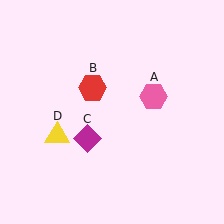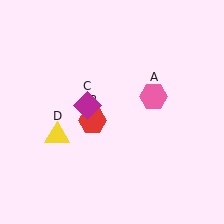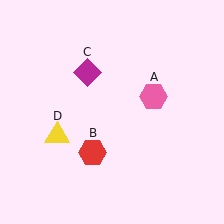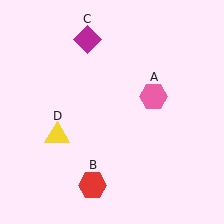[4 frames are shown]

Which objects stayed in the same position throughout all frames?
Pink hexagon (object A) and yellow triangle (object D) remained stationary.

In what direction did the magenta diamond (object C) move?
The magenta diamond (object C) moved up.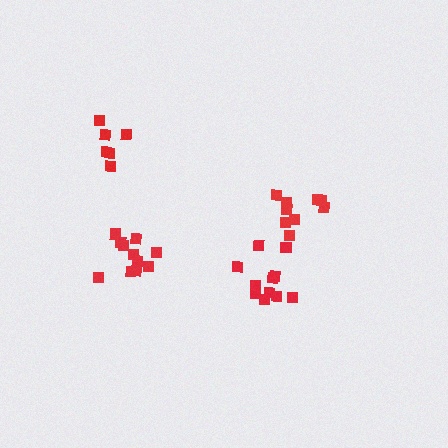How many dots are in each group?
Group 1: 11 dots, Group 2: 9 dots, Group 3: 11 dots, Group 4: 6 dots (37 total).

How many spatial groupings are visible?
There are 4 spatial groupings.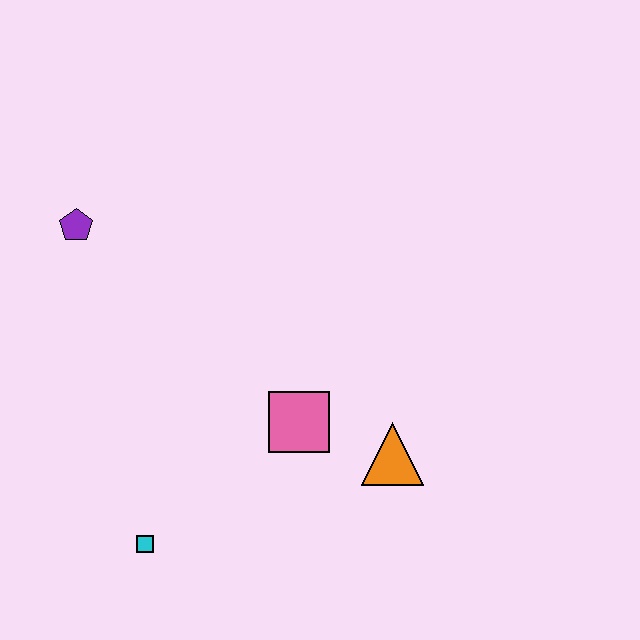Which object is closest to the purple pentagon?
The pink square is closest to the purple pentagon.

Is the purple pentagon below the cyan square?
No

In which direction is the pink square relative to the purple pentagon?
The pink square is to the right of the purple pentagon.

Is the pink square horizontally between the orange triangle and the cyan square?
Yes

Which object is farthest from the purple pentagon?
The orange triangle is farthest from the purple pentagon.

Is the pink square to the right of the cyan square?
Yes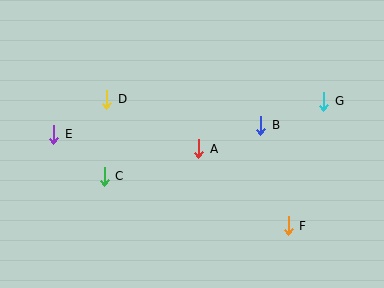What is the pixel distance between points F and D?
The distance between F and D is 221 pixels.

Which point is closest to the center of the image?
Point A at (199, 149) is closest to the center.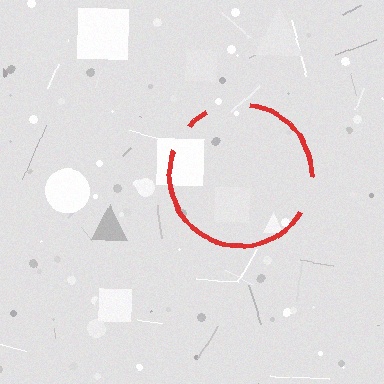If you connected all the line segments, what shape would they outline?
They would outline a circle.